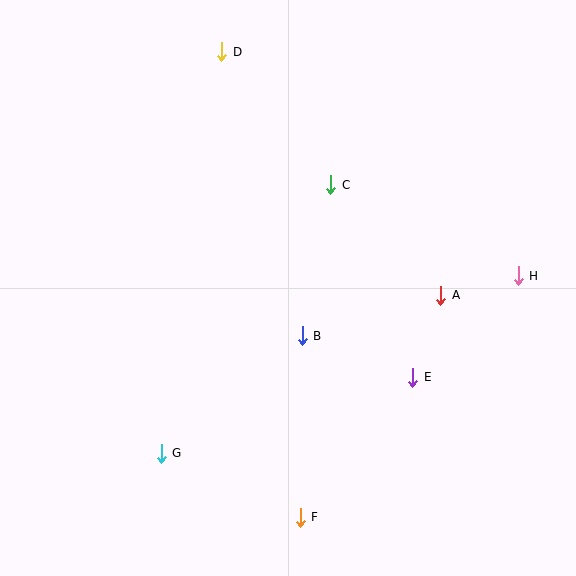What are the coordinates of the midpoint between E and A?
The midpoint between E and A is at (427, 336).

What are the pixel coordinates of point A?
Point A is at (441, 295).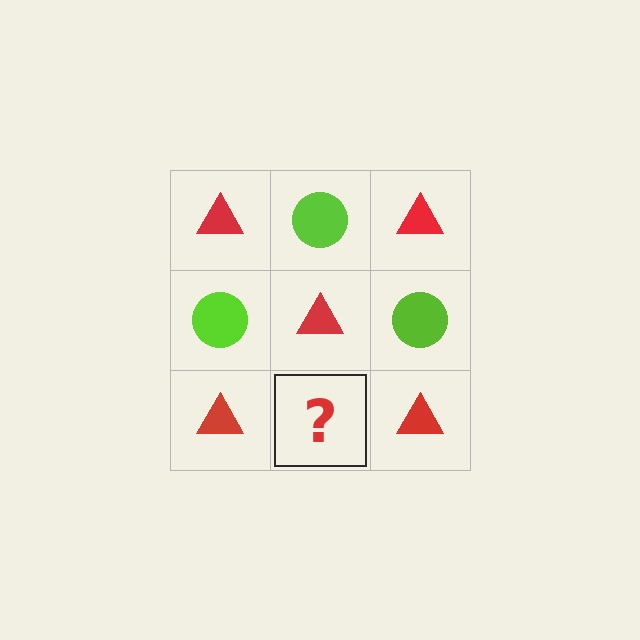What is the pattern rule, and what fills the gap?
The rule is that it alternates red triangle and lime circle in a checkerboard pattern. The gap should be filled with a lime circle.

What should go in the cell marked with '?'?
The missing cell should contain a lime circle.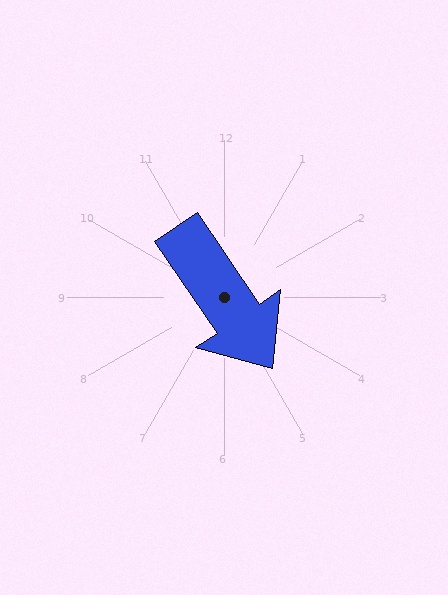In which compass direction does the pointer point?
Southeast.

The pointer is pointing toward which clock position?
Roughly 5 o'clock.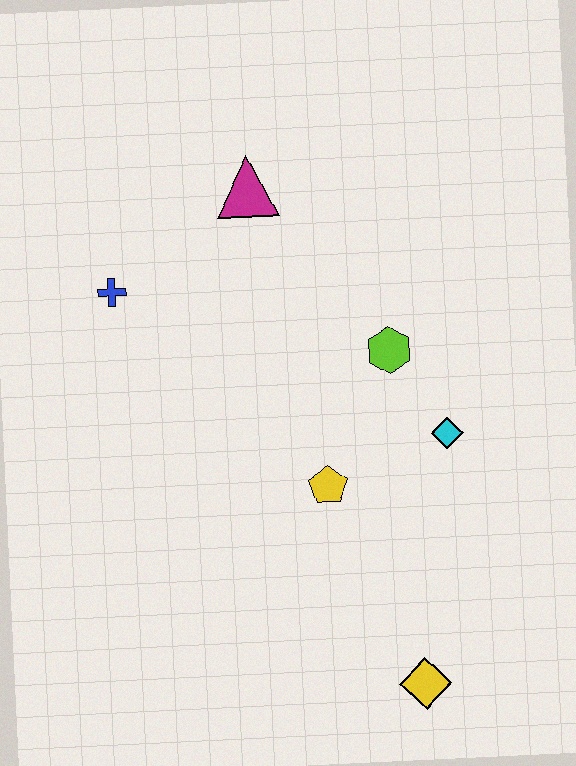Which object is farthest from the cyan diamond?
The blue cross is farthest from the cyan diamond.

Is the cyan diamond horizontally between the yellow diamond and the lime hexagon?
No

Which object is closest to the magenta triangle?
The blue cross is closest to the magenta triangle.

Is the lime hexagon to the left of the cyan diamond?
Yes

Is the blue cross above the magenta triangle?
No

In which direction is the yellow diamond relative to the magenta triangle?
The yellow diamond is below the magenta triangle.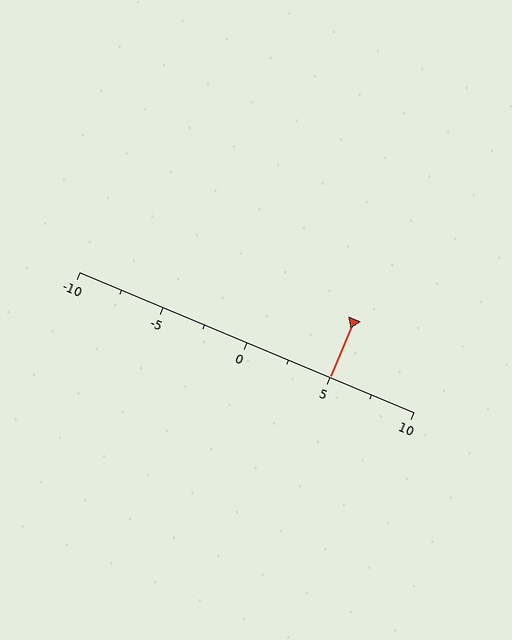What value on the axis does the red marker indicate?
The marker indicates approximately 5.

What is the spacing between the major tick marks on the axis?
The major ticks are spaced 5 apart.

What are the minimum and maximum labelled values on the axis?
The axis runs from -10 to 10.